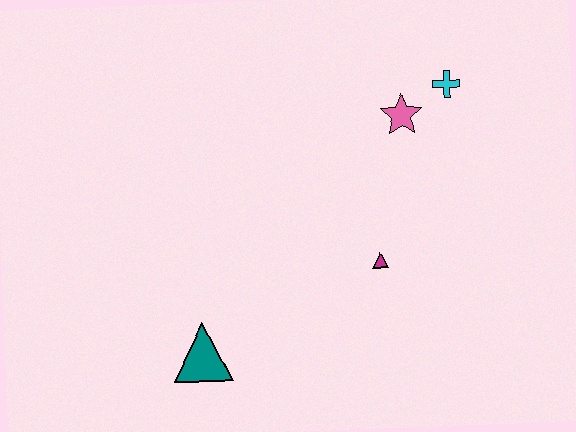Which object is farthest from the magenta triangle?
The teal triangle is farthest from the magenta triangle.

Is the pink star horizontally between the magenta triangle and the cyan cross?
Yes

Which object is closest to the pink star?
The cyan cross is closest to the pink star.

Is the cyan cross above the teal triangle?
Yes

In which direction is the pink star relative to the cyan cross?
The pink star is to the left of the cyan cross.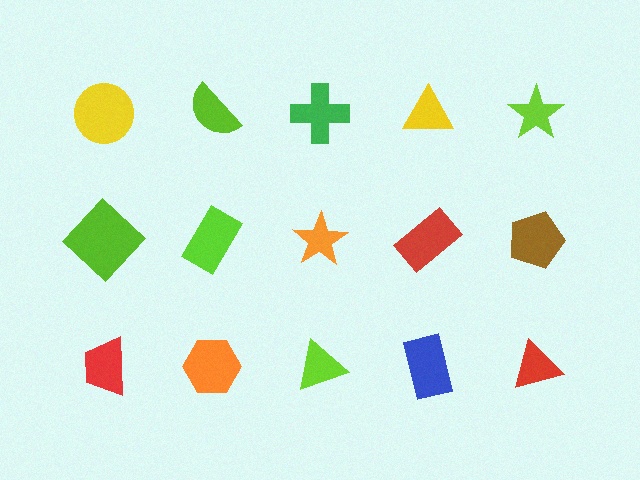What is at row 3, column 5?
A red triangle.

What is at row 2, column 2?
A lime rectangle.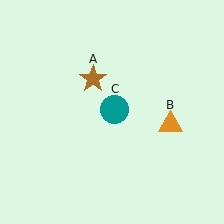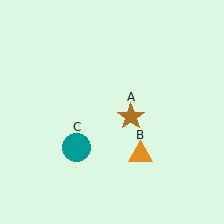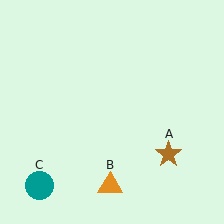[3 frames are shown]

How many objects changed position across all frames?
3 objects changed position: brown star (object A), orange triangle (object B), teal circle (object C).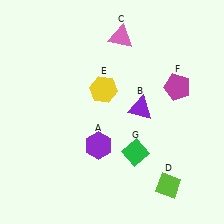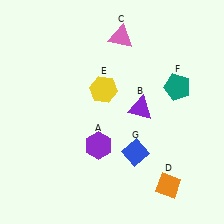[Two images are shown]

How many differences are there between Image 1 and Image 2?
There are 3 differences between the two images.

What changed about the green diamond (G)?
In Image 1, G is green. In Image 2, it changed to blue.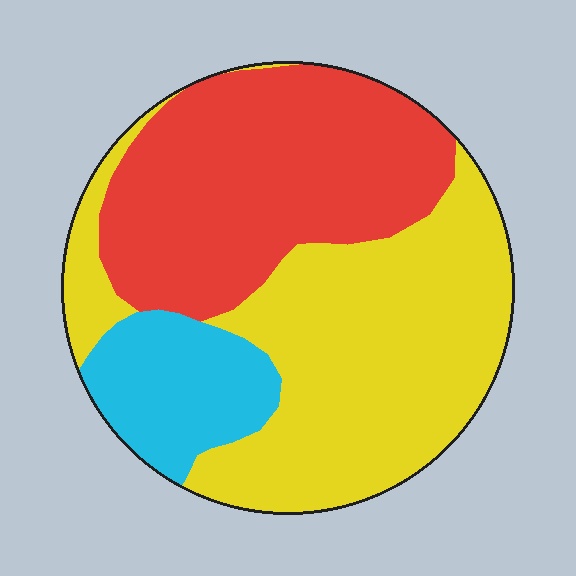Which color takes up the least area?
Cyan, at roughly 15%.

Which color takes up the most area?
Yellow, at roughly 45%.